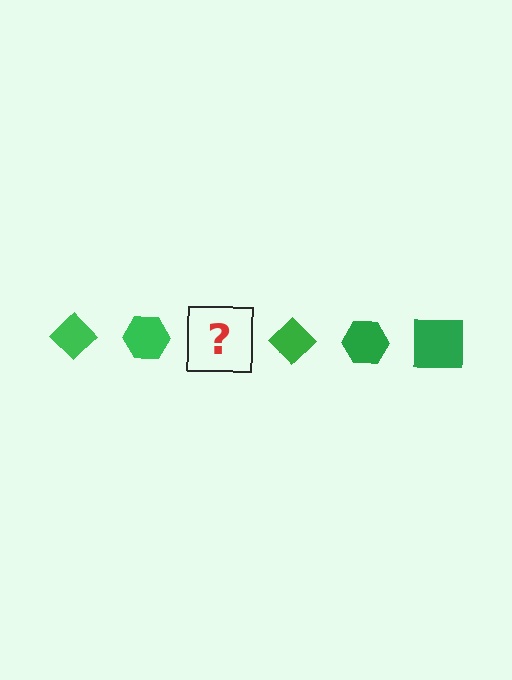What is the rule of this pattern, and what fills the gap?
The rule is that the pattern cycles through diamond, hexagon, square shapes in green. The gap should be filled with a green square.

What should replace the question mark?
The question mark should be replaced with a green square.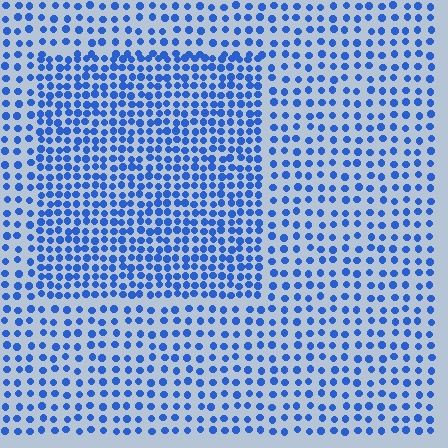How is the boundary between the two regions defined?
The boundary is defined by a change in element density (approximately 1.8x ratio). All elements are the same color, size, and shape.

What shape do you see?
I see a rectangle.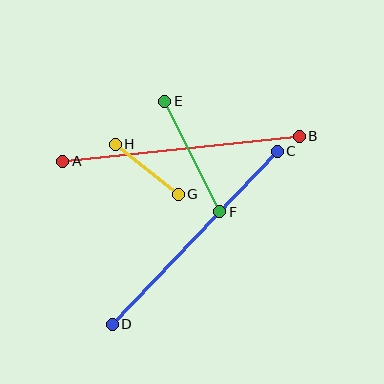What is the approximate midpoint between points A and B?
The midpoint is at approximately (181, 149) pixels.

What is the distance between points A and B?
The distance is approximately 238 pixels.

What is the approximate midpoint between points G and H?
The midpoint is at approximately (147, 169) pixels.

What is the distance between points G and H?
The distance is approximately 80 pixels.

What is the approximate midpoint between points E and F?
The midpoint is at approximately (192, 156) pixels.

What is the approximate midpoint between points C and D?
The midpoint is at approximately (195, 238) pixels.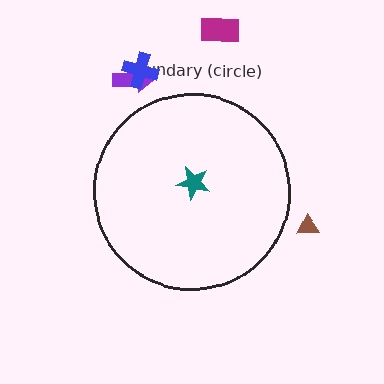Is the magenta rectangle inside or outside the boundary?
Outside.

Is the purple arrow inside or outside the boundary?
Outside.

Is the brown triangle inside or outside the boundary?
Outside.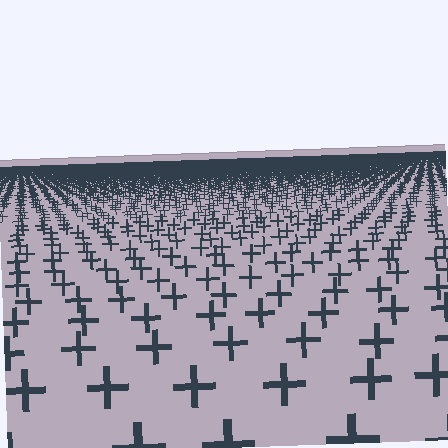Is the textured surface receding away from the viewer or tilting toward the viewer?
The surface is receding away from the viewer. Texture elements get smaller and denser toward the top.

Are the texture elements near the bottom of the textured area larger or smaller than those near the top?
Larger. Near the bottom, elements are closer to the viewer and appear at a bigger on-screen size.